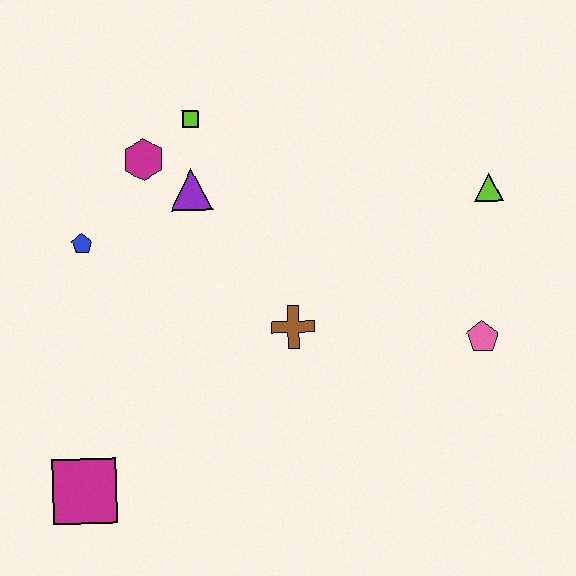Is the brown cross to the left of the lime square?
No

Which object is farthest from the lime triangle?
The magenta square is farthest from the lime triangle.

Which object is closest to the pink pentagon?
The lime triangle is closest to the pink pentagon.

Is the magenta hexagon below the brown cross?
No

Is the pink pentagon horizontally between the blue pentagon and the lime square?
No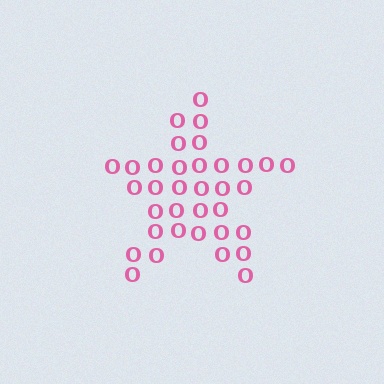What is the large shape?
The large shape is a star.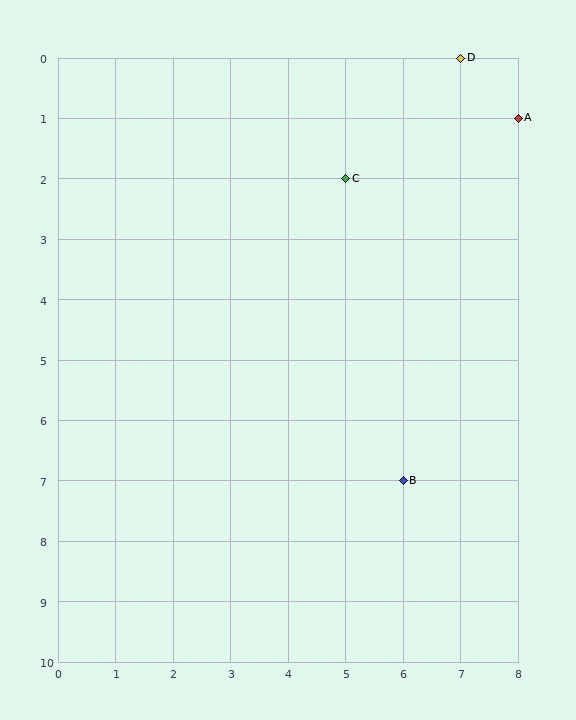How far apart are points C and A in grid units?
Points C and A are 3 columns and 1 row apart (about 3.2 grid units diagonally).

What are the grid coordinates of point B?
Point B is at grid coordinates (6, 7).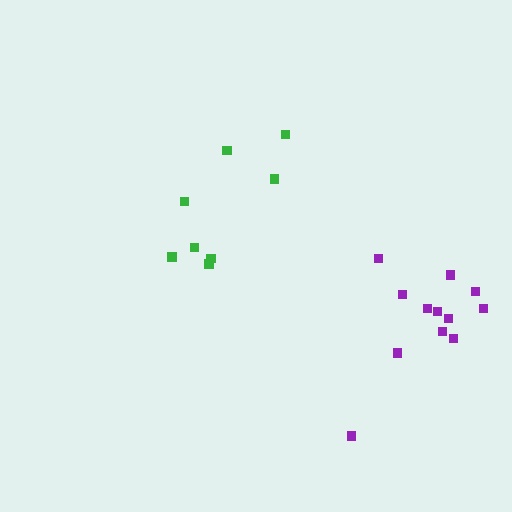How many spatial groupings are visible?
There are 2 spatial groupings.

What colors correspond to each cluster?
The clusters are colored: green, purple.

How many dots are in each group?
Group 1: 8 dots, Group 2: 12 dots (20 total).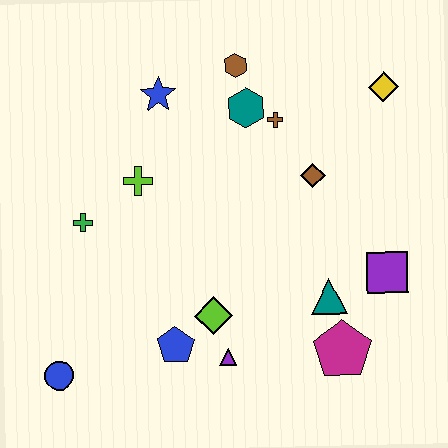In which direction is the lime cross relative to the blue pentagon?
The lime cross is above the blue pentagon.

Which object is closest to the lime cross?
The green cross is closest to the lime cross.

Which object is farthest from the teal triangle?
The blue circle is farthest from the teal triangle.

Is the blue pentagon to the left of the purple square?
Yes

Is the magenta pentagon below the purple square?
Yes